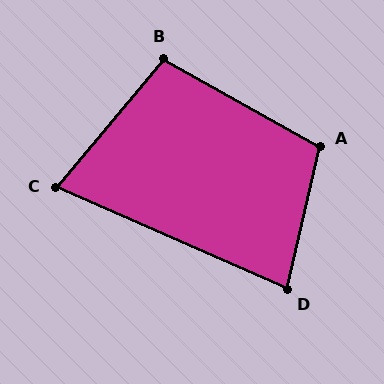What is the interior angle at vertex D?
Approximately 79 degrees (acute).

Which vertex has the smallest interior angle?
C, at approximately 74 degrees.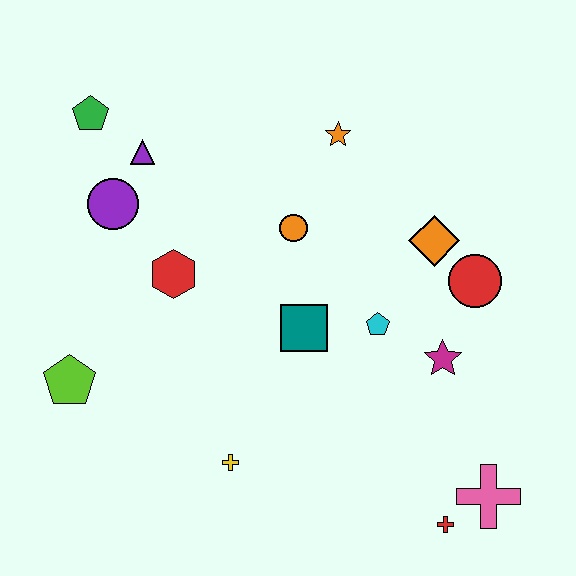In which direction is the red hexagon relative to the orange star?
The red hexagon is to the left of the orange star.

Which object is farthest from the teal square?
The green pentagon is farthest from the teal square.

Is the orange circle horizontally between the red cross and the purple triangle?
Yes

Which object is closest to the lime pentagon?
The red hexagon is closest to the lime pentagon.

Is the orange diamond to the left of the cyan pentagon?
No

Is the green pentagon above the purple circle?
Yes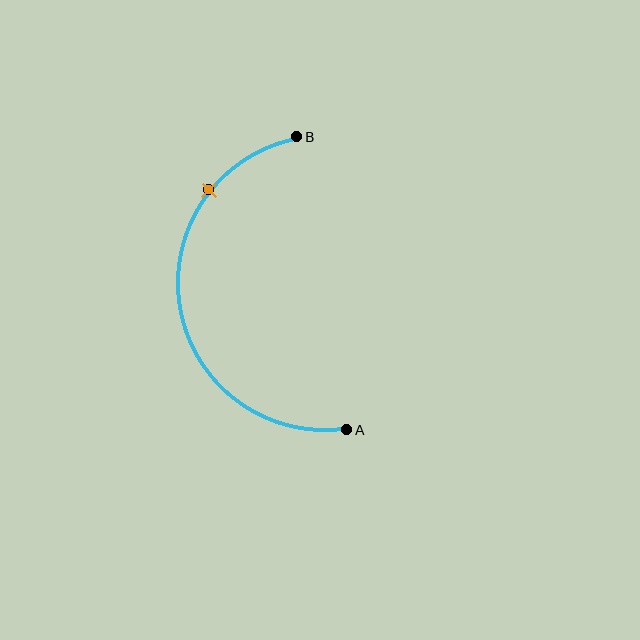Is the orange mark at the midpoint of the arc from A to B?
No. The orange mark lies on the arc but is closer to endpoint B. The arc midpoint would be at the point on the curve equidistant along the arc from both A and B.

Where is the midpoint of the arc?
The arc midpoint is the point on the curve farthest from the straight line joining A and B. It sits to the left of that line.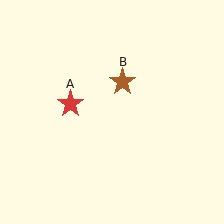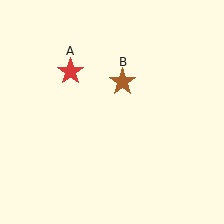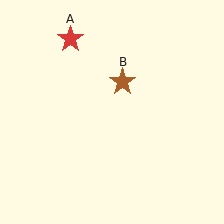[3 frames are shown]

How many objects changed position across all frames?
1 object changed position: red star (object A).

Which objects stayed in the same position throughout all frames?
Brown star (object B) remained stationary.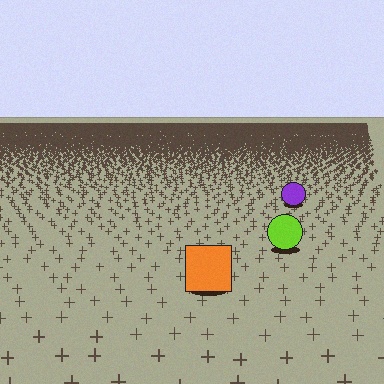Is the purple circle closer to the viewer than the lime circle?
No. The lime circle is closer — you can tell from the texture gradient: the ground texture is coarser near it.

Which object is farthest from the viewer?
The purple circle is farthest from the viewer. It appears smaller and the ground texture around it is denser.